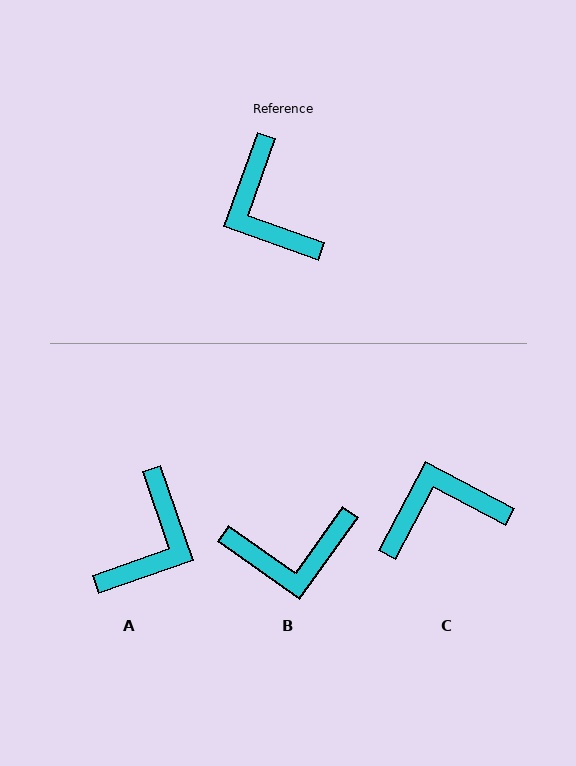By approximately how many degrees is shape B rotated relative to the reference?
Approximately 74 degrees counter-clockwise.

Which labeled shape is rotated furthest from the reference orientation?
A, about 129 degrees away.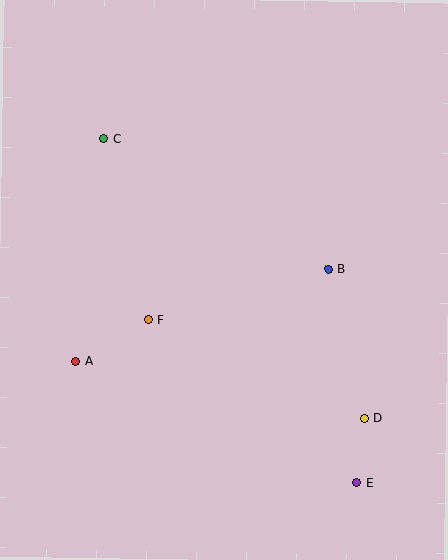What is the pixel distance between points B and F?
The distance between B and F is 187 pixels.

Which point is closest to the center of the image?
Point F at (148, 320) is closest to the center.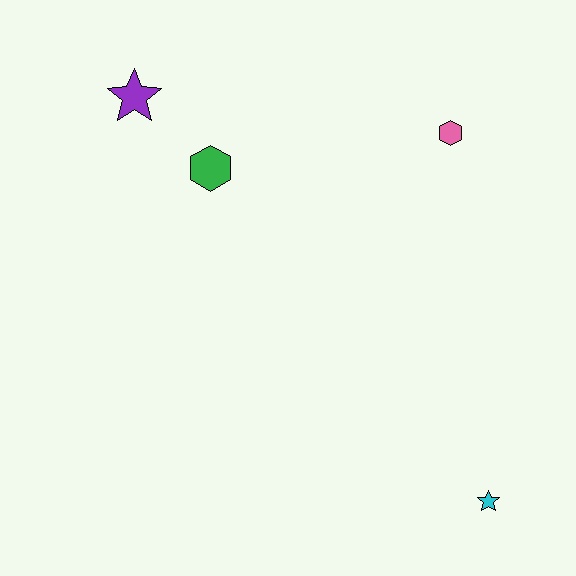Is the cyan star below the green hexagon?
Yes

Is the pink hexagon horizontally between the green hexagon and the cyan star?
Yes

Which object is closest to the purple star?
The green hexagon is closest to the purple star.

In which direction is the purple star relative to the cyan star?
The purple star is above the cyan star.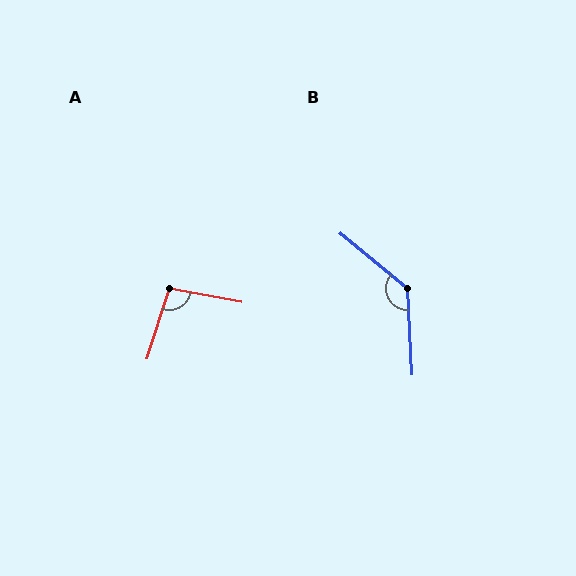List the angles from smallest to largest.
A (97°), B (132°).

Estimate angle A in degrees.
Approximately 97 degrees.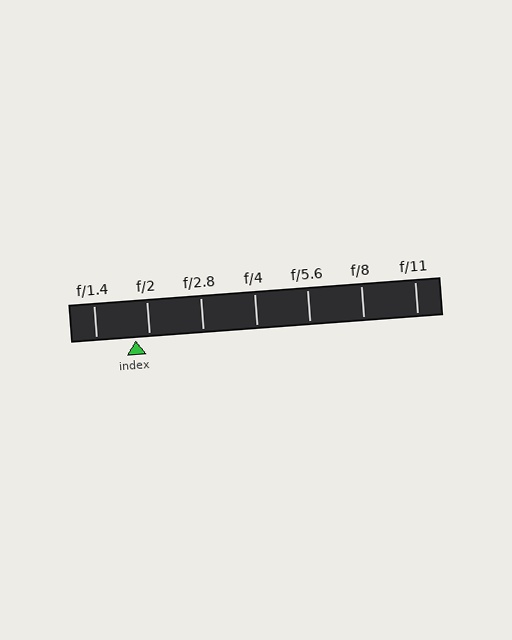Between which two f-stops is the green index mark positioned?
The index mark is between f/1.4 and f/2.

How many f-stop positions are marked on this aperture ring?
There are 7 f-stop positions marked.